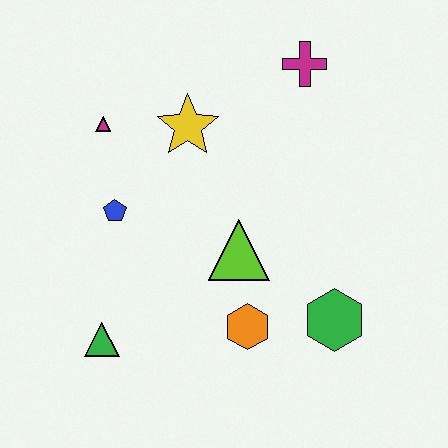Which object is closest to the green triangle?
The blue pentagon is closest to the green triangle.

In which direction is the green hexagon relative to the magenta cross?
The green hexagon is below the magenta cross.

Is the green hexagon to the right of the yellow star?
Yes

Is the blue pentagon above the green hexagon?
Yes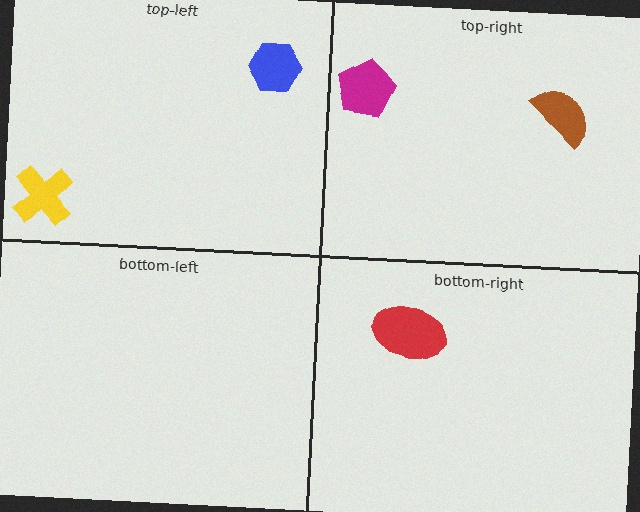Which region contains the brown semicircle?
The top-right region.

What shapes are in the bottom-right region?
The red ellipse.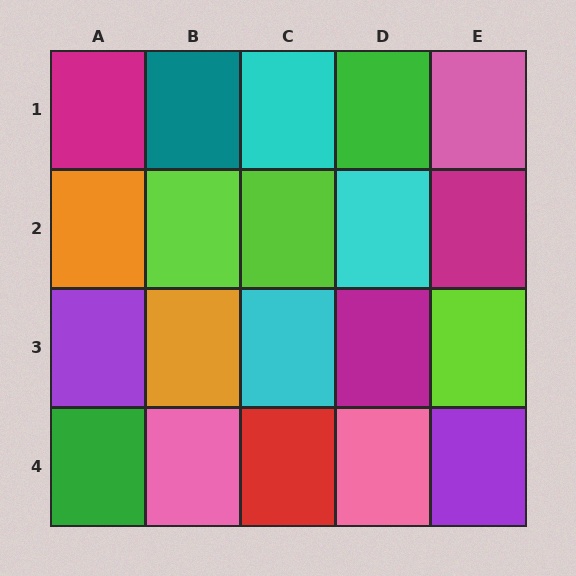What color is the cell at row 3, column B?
Orange.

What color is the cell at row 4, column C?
Red.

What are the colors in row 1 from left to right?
Magenta, teal, cyan, green, pink.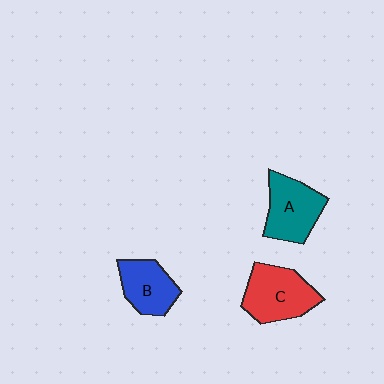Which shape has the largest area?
Shape C (red).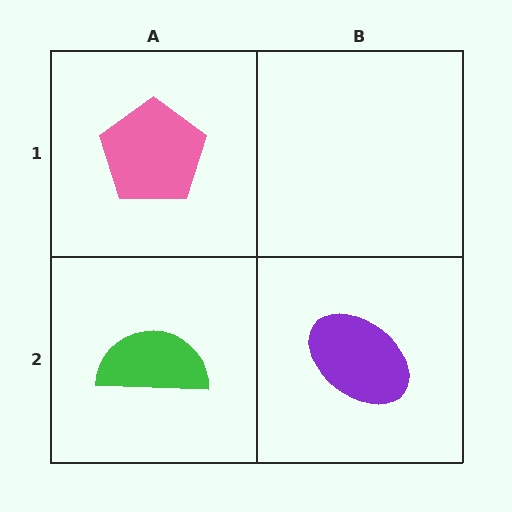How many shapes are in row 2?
2 shapes.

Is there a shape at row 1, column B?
No, that cell is empty.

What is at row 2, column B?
A purple ellipse.